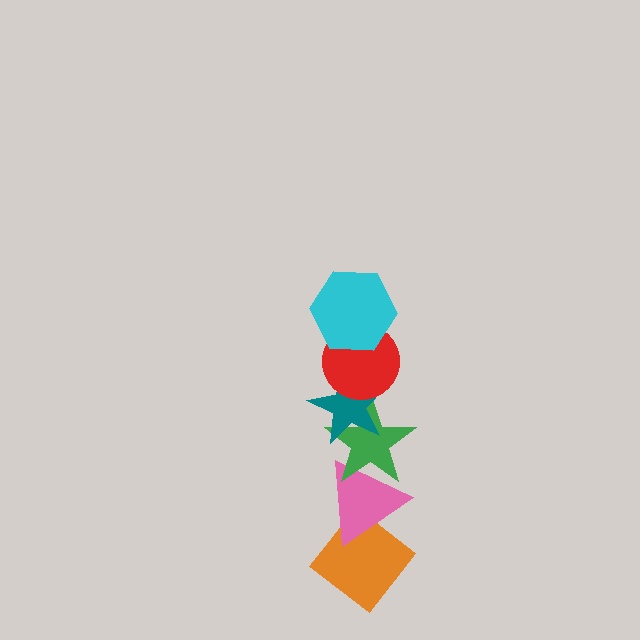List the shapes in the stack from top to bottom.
From top to bottom: the cyan hexagon, the red circle, the teal star, the green star, the pink triangle, the orange diamond.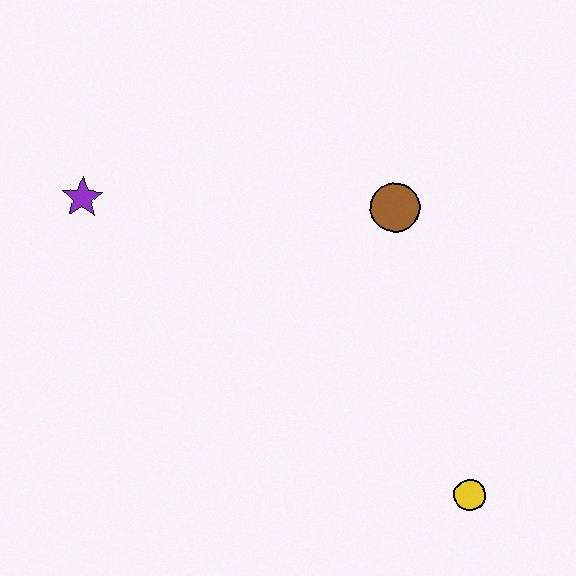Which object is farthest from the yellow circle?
The purple star is farthest from the yellow circle.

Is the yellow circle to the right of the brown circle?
Yes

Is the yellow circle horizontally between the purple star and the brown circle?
No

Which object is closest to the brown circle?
The yellow circle is closest to the brown circle.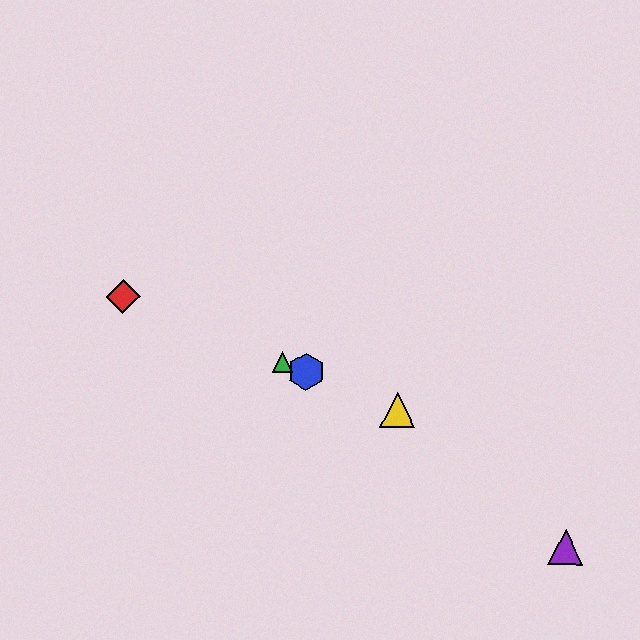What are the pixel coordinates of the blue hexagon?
The blue hexagon is at (306, 372).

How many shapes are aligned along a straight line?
4 shapes (the red diamond, the blue hexagon, the green triangle, the yellow triangle) are aligned along a straight line.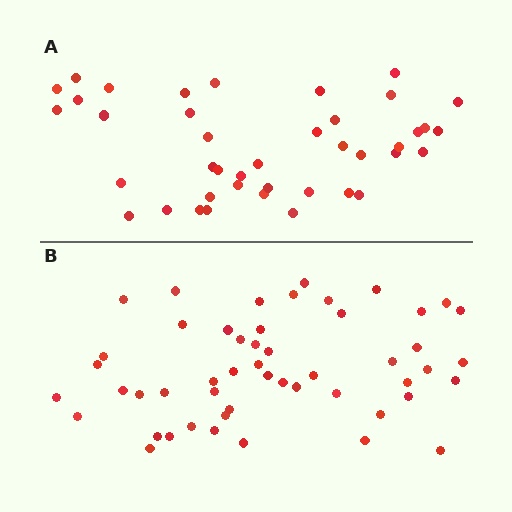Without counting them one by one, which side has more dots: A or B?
Region B (the bottom region) has more dots.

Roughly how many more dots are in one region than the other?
Region B has roughly 10 or so more dots than region A.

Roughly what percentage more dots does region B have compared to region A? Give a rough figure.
About 25% more.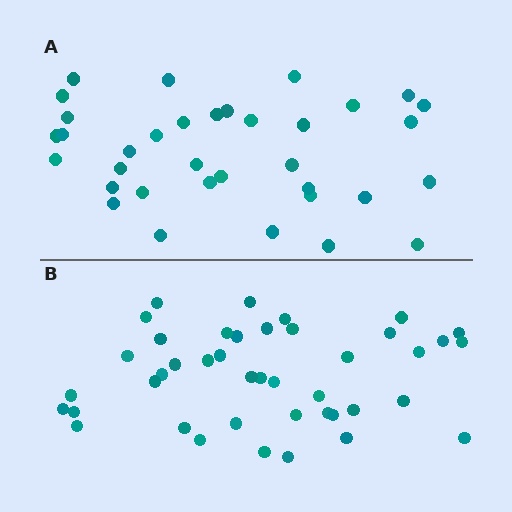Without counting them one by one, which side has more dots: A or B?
Region B (the bottom region) has more dots.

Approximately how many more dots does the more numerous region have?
Region B has roughly 8 or so more dots than region A.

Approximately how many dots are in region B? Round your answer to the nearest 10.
About 40 dots. (The exact count is 42, which rounds to 40.)